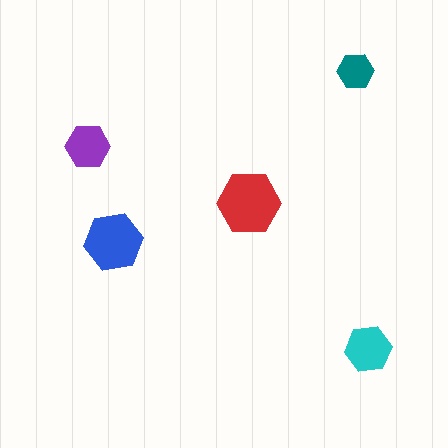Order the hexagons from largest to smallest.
the red one, the blue one, the cyan one, the purple one, the teal one.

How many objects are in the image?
There are 5 objects in the image.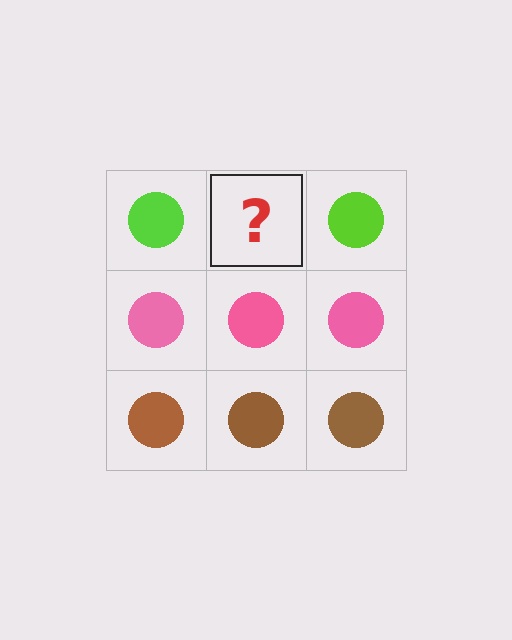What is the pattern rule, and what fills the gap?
The rule is that each row has a consistent color. The gap should be filled with a lime circle.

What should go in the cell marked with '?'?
The missing cell should contain a lime circle.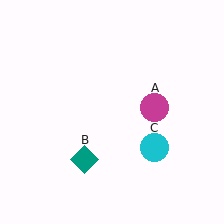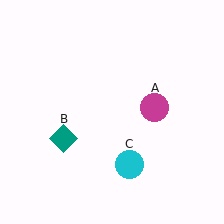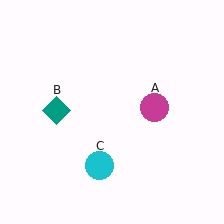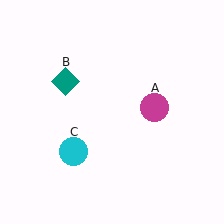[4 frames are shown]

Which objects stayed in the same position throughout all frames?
Magenta circle (object A) remained stationary.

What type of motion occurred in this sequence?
The teal diamond (object B), cyan circle (object C) rotated clockwise around the center of the scene.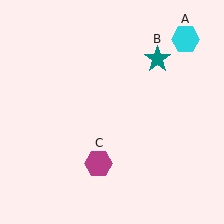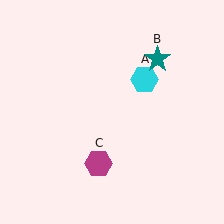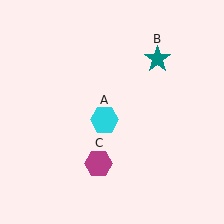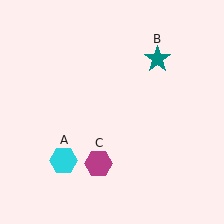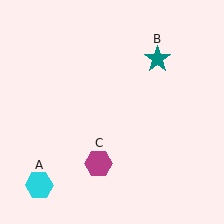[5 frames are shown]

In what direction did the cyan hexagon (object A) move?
The cyan hexagon (object A) moved down and to the left.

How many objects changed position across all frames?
1 object changed position: cyan hexagon (object A).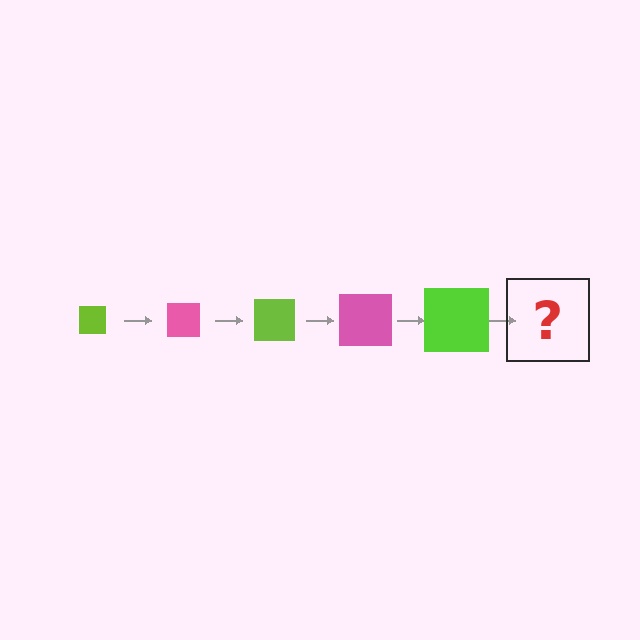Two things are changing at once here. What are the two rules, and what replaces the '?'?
The two rules are that the square grows larger each step and the color cycles through lime and pink. The '?' should be a pink square, larger than the previous one.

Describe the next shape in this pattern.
It should be a pink square, larger than the previous one.